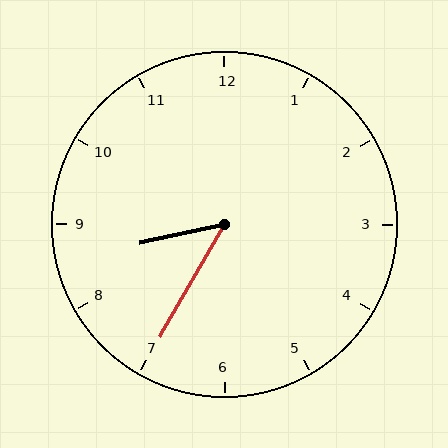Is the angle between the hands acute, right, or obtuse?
It is acute.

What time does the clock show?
8:35.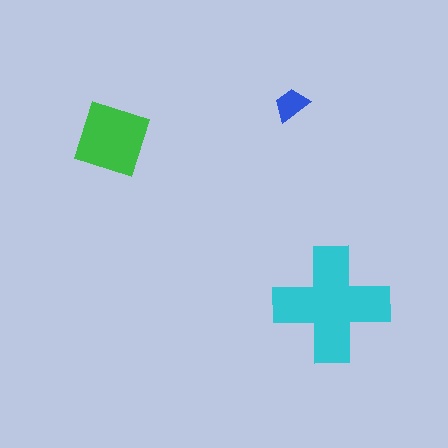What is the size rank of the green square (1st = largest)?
2nd.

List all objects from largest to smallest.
The cyan cross, the green square, the blue trapezoid.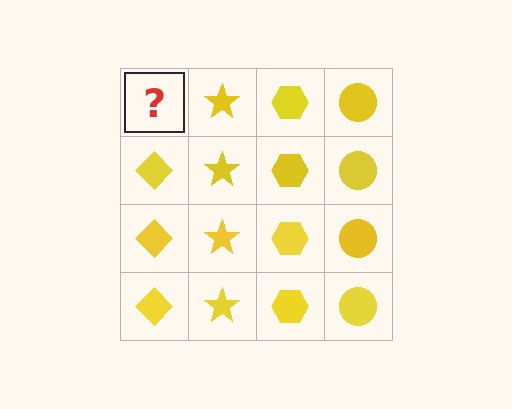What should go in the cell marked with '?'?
The missing cell should contain a yellow diamond.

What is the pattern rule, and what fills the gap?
The rule is that each column has a consistent shape. The gap should be filled with a yellow diamond.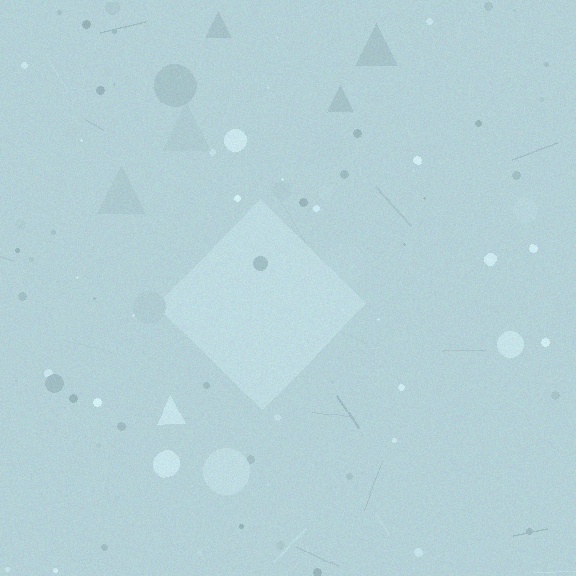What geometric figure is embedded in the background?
A diamond is embedded in the background.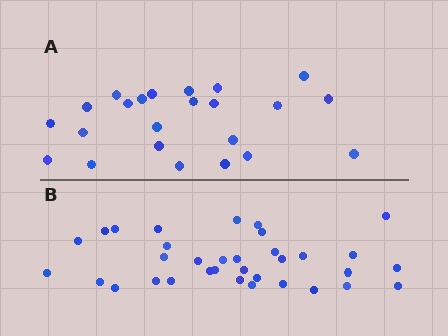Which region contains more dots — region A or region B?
Region B (the bottom region) has more dots.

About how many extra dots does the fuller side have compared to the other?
Region B has roughly 12 or so more dots than region A.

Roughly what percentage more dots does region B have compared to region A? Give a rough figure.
About 50% more.